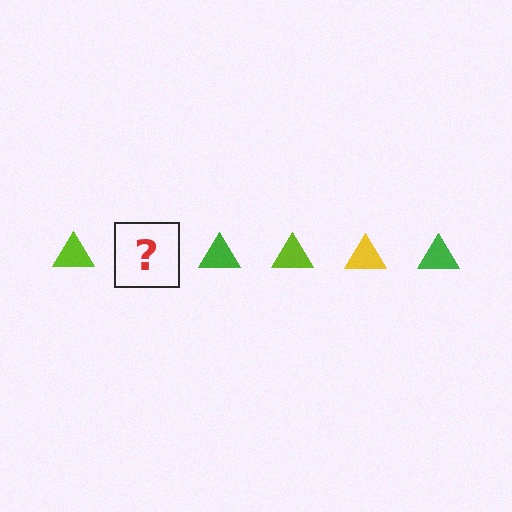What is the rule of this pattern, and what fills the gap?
The rule is that the pattern cycles through lime, yellow, green triangles. The gap should be filled with a yellow triangle.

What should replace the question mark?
The question mark should be replaced with a yellow triangle.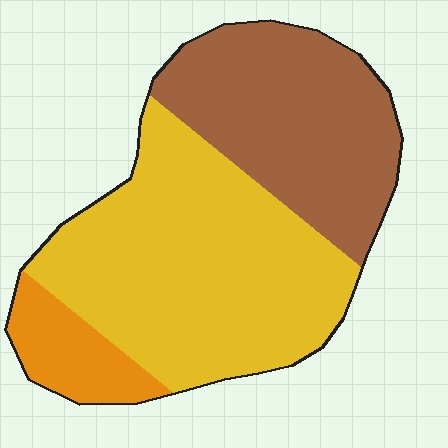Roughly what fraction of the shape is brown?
Brown takes up between a quarter and a half of the shape.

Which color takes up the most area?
Yellow, at roughly 55%.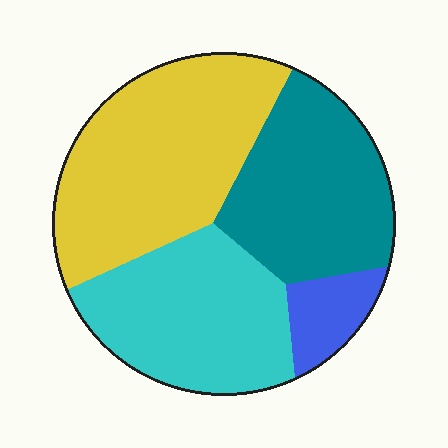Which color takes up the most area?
Yellow, at roughly 35%.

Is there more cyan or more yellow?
Yellow.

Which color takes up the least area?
Blue, at roughly 5%.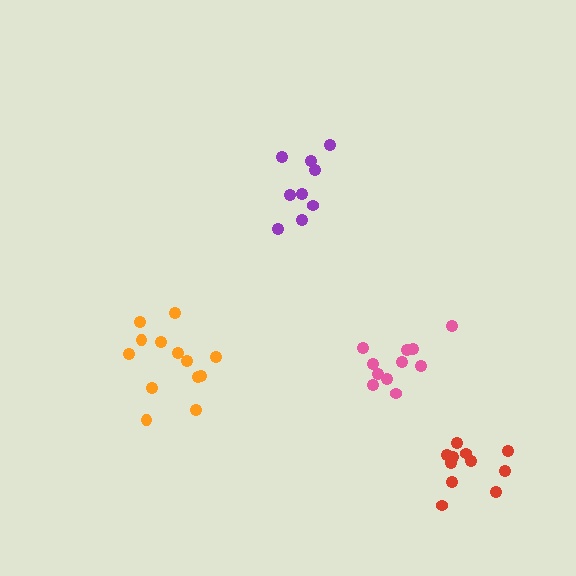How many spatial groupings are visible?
There are 4 spatial groupings.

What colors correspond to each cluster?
The clusters are colored: orange, pink, red, purple.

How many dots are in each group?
Group 1: 13 dots, Group 2: 11 dots, Group 3: 11 dots, Group 4: 9 dots (44 total).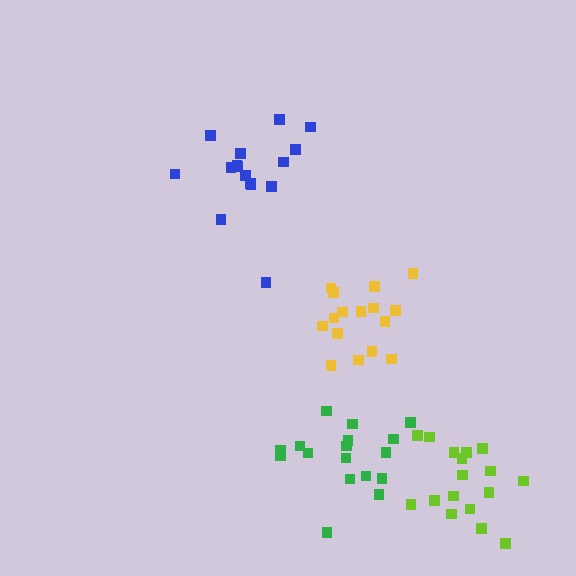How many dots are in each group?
Group 1: 16 dots, Group 2: 17 dots, Group 3: 17 dots, Group 4: 17 dots (67 total).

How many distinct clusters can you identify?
There are 4 distinct clusters.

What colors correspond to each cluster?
The clusters are colored: yellow, blue, green, lime.